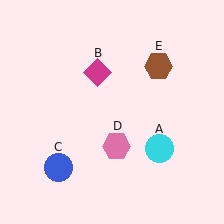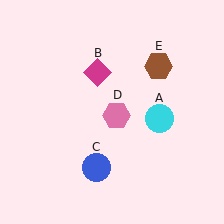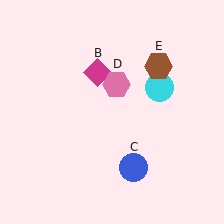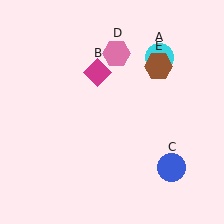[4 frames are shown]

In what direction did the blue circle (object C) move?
The blue circle (object C) moved right.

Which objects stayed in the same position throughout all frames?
Magenta diamond (object B) and brown hexagon (object E) remained stationary.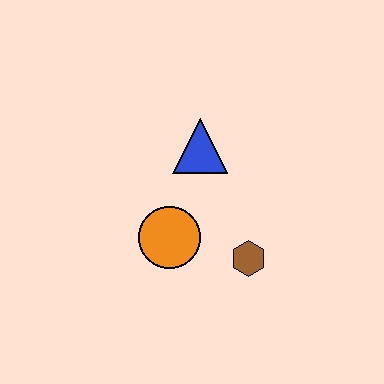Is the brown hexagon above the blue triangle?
No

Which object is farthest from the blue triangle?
The brown hexagon is farthest from the blue triangle.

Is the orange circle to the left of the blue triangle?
Yes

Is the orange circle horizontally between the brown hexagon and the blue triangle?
No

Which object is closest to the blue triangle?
The orange circle is closest to the blue triangle.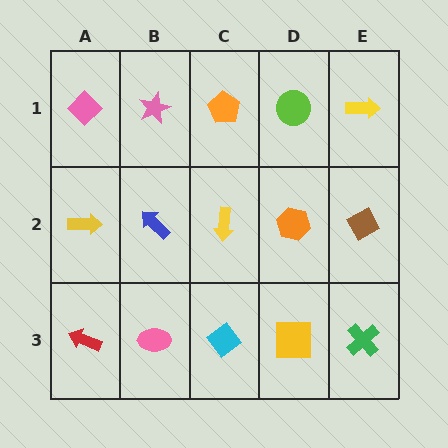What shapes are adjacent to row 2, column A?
A pink diamond (row 1, column A), a red arrow (row 3, column A), a blue arrow (row 2, column B).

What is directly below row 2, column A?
A red arrow.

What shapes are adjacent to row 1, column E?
A brown diamond (row 2, column E), a lime circle (row 1, column D).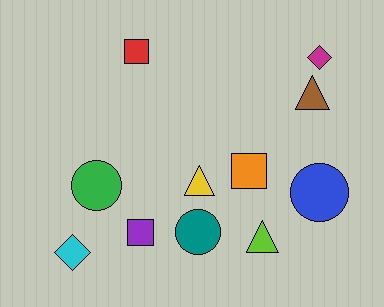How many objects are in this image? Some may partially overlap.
There are 11 objects.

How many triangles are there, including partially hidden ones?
There are 3 triangles.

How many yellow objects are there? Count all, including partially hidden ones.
There is 1 yellow object.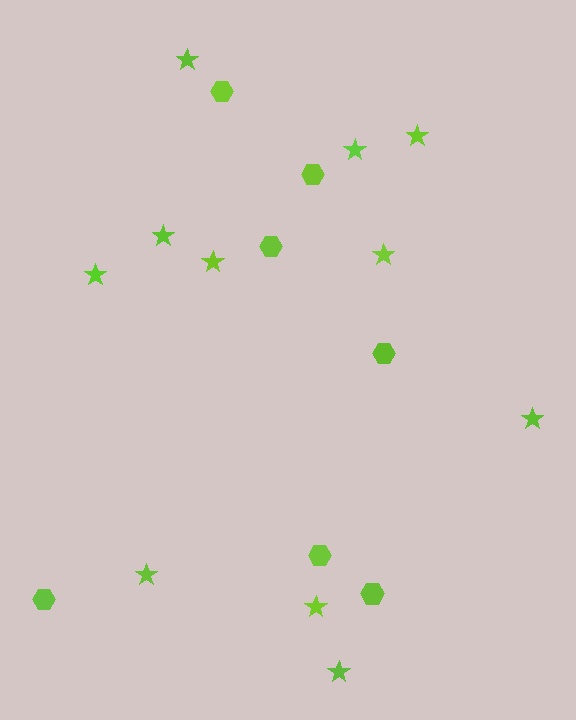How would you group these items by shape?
There are 2 groups: one group of stars (11) and one group of hexagons (7).